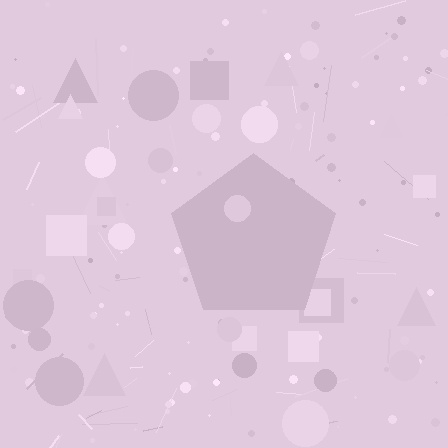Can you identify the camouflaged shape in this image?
The camouflaged shape is a pentagon.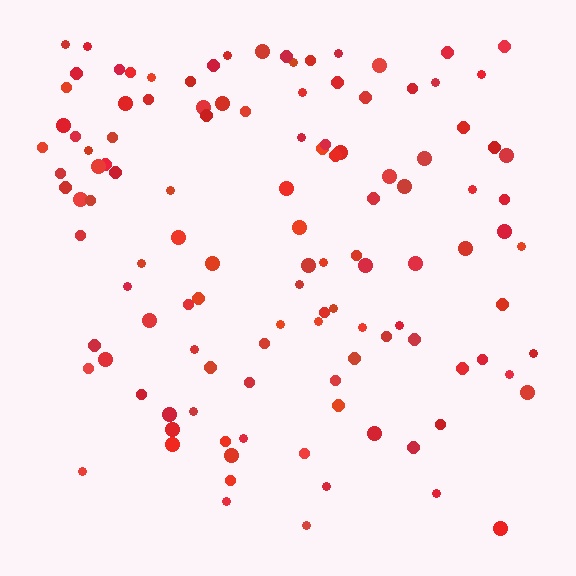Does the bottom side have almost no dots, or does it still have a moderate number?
Still a moderate number, just noticeably fewer than the top.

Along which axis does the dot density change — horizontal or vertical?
Vertical.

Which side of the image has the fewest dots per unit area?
The bottom.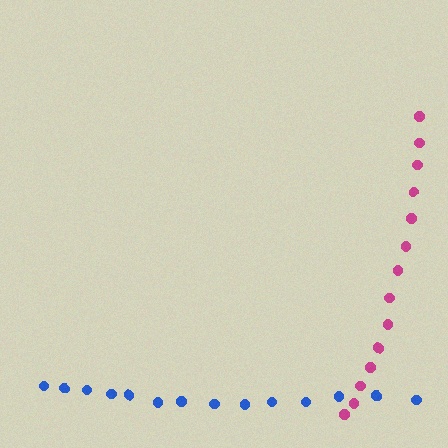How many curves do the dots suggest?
There are 2 distinct paths.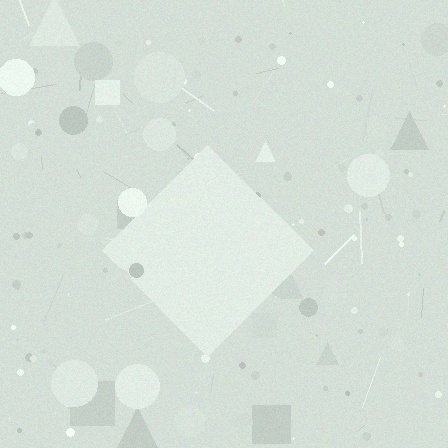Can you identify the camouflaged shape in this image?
The camouflaged shape is a diamond.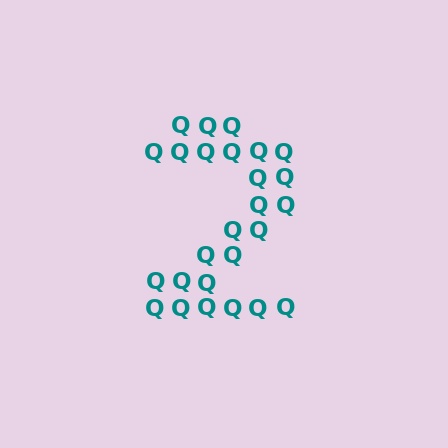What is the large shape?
The large shape is the digit 2.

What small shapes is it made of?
It is made of small letter Q's.